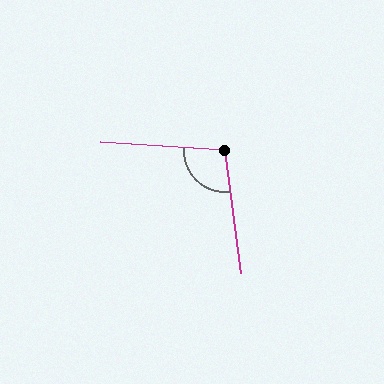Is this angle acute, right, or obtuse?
It is obtuse.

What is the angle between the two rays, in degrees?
Approximately 101 degrees.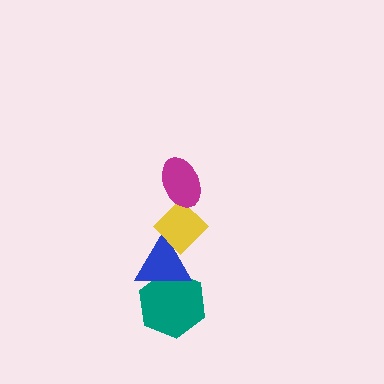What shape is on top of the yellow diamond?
The magenta ellipse is on top of the yellow diamond.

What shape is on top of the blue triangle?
The yellow diamond is on top of the blue triangle.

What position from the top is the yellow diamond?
The yellow diamond is 2nd from the top.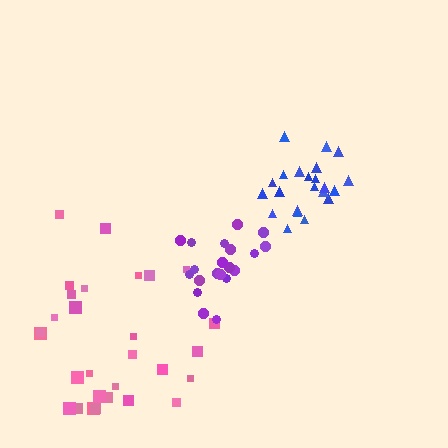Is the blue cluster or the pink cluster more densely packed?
Blue.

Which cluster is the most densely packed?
Blue.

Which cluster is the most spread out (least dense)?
Pink.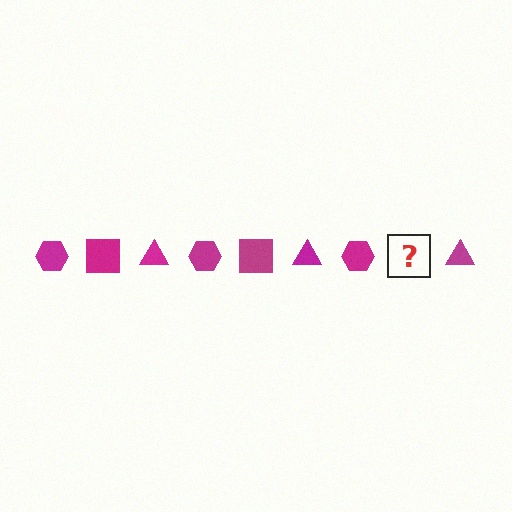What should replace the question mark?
The question mark should be replaced with a magenta square.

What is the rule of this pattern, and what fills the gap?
The rule is that the pattern cycles through hexagon, square, triangle shapes in magenta. The gap should be filled with a magenta square.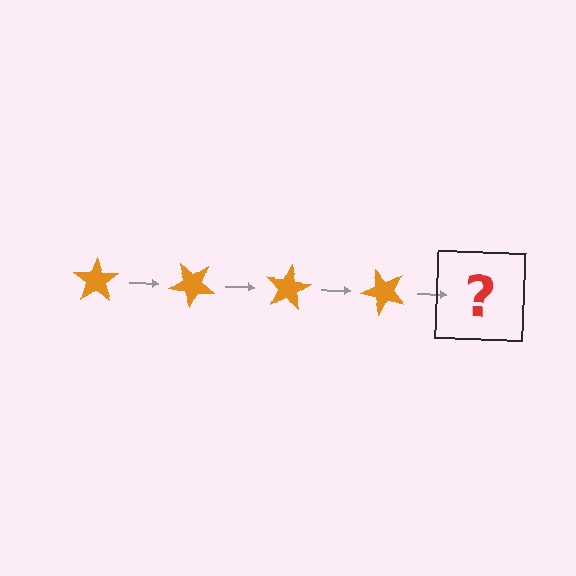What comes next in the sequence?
The next element should be an orange star rotated 160 degrees.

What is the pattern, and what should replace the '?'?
The pattern is that the star rotates 40 degrees each step. The '?' should be an orange star rotated 160 degrees.